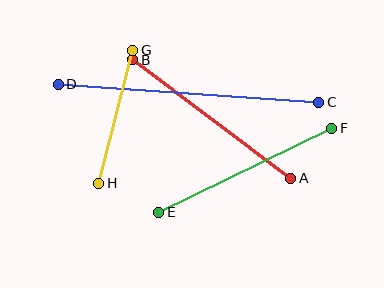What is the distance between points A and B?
The distance is approximately 198 pixels.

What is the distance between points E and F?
The distance is approximately 192 pixels.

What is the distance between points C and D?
The distance is approximately 261 pixels.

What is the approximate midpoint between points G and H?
The midpoint is at approximately (116, 117) pixels.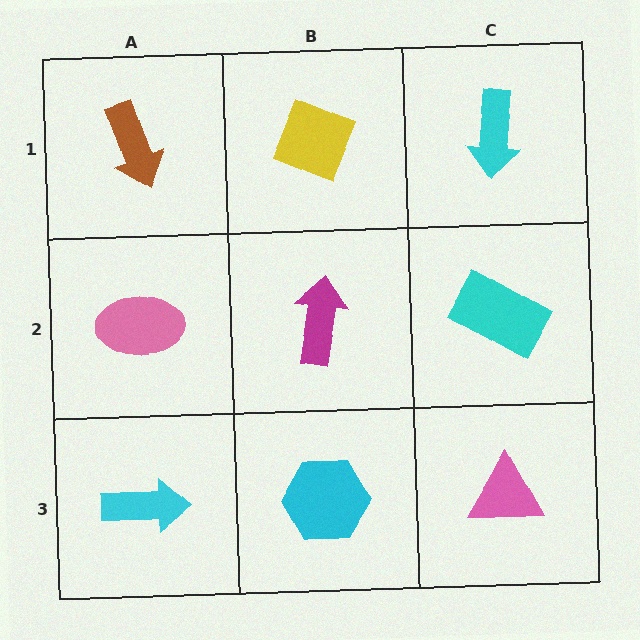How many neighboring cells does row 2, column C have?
3.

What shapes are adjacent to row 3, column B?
A magenta arrow (row 2, column B), a cyan arrow (row 3, column A), a pink triangle (row 3, column C).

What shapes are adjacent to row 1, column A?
A pink ellipse (row 2, column A), a yellow diamond (row 1, column B).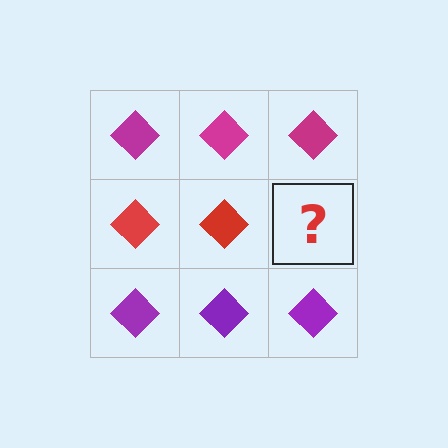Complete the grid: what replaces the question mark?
The question mark should be replaced with a red diamond.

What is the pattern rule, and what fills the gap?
The rule is that each row has a consistent color. The gap should be filled with a red diamond.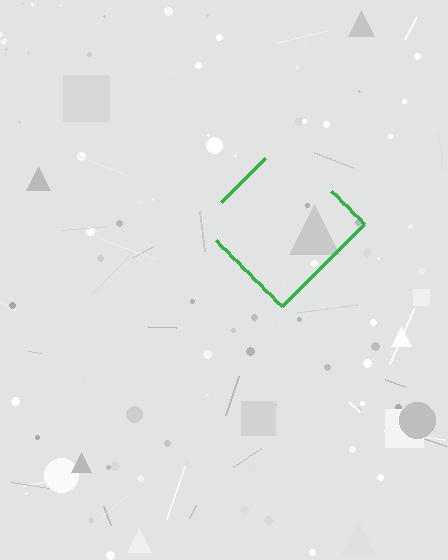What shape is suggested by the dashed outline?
The dashed outline suggests a diamond.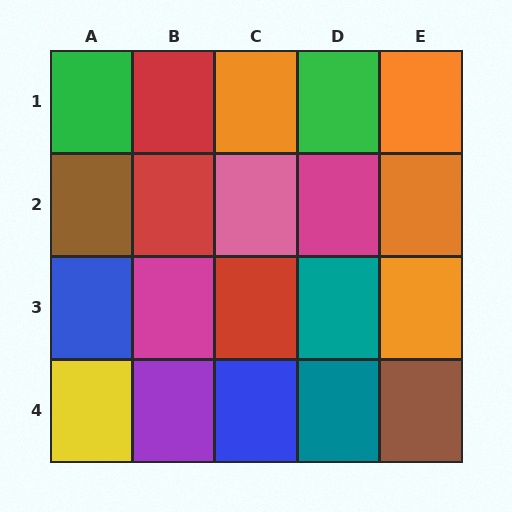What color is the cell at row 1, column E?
Orange.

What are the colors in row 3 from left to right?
Blue, magenta, red, teal, orange.